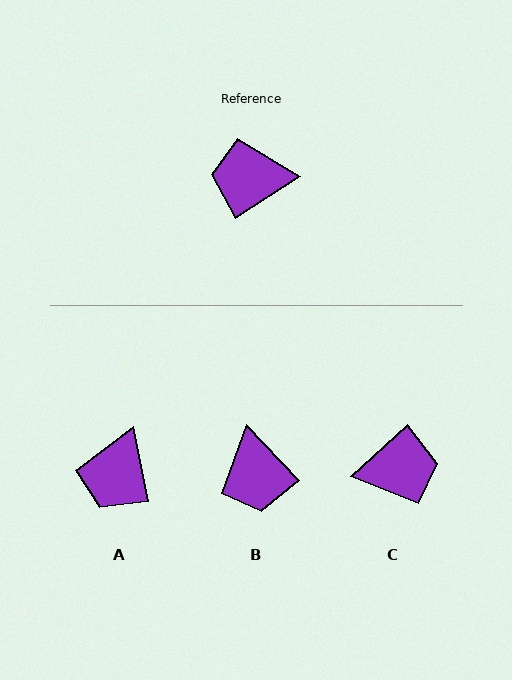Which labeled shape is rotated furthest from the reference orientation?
C, about 171 degrees away.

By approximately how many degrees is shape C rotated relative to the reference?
Approximately 171 degrees clockwise.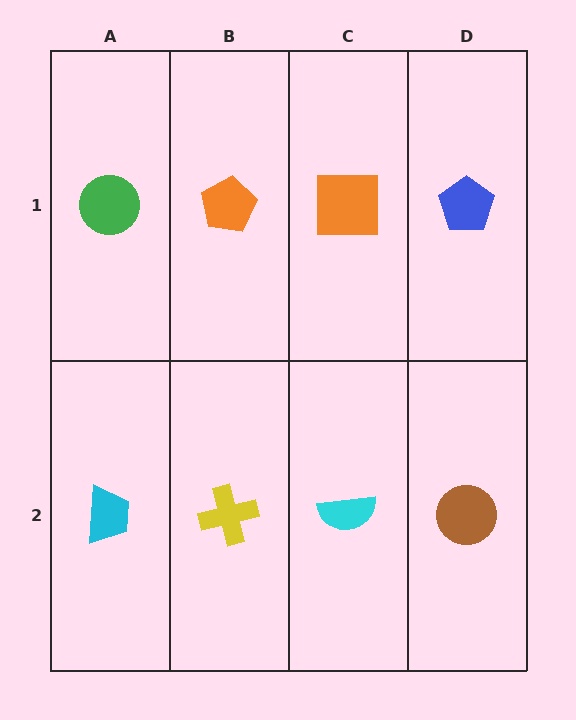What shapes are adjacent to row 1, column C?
A cyan semicircle (row 2, column C), an orange pentagon (row 1, column B), a blue pentagon (row 1, column D).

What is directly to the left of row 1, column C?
An orange pentagon.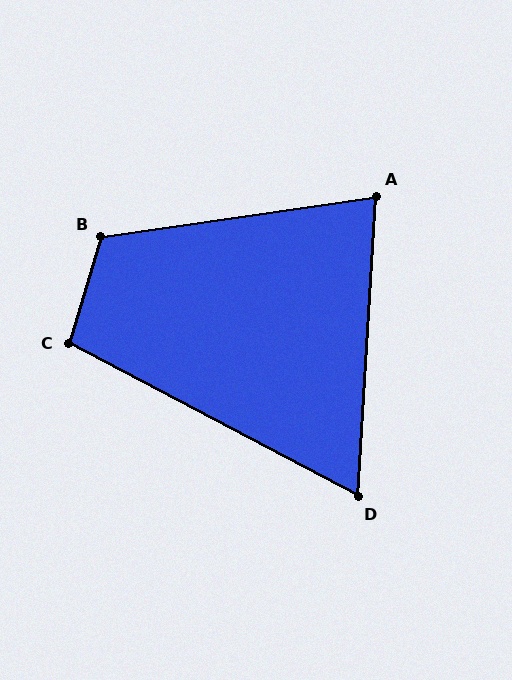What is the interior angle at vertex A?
Approximately 78 degrees (acute).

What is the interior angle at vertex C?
Approximately 102 degrees (obtuse).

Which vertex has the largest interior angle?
B, at approximately 114 degrees.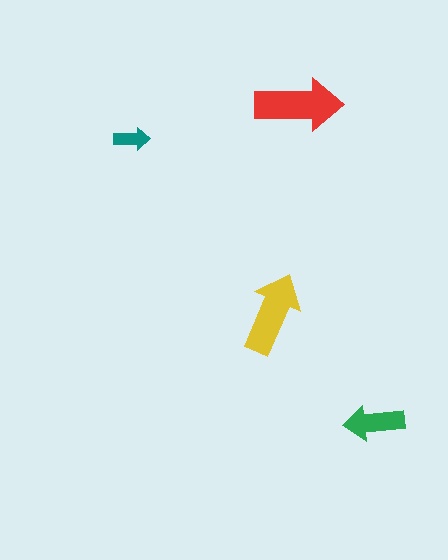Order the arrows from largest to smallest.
the red one, the yellow one, the green one, the teal one.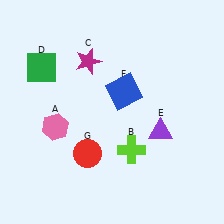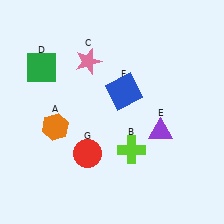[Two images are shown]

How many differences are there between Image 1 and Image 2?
There are 2 differences between the two images.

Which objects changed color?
A changed from pink to orange. C changed from magenta to pink.